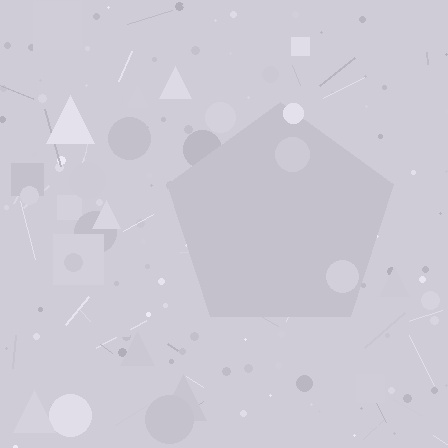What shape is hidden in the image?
A pentagon is hidden in the image.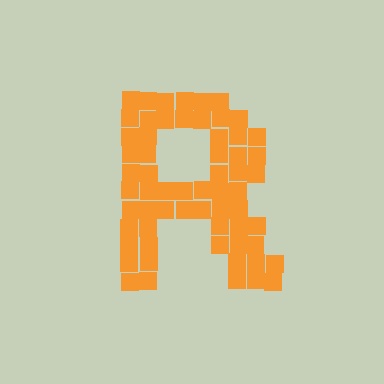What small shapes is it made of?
It is made of small squares.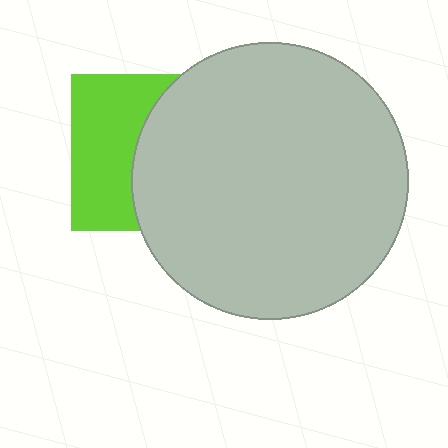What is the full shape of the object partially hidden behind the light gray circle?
The partially hidden object is a lime square.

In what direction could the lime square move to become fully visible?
The lime square could move left. That would shift it out from behind the light gray circle entirely.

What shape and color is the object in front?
The object in front is a light gray circle.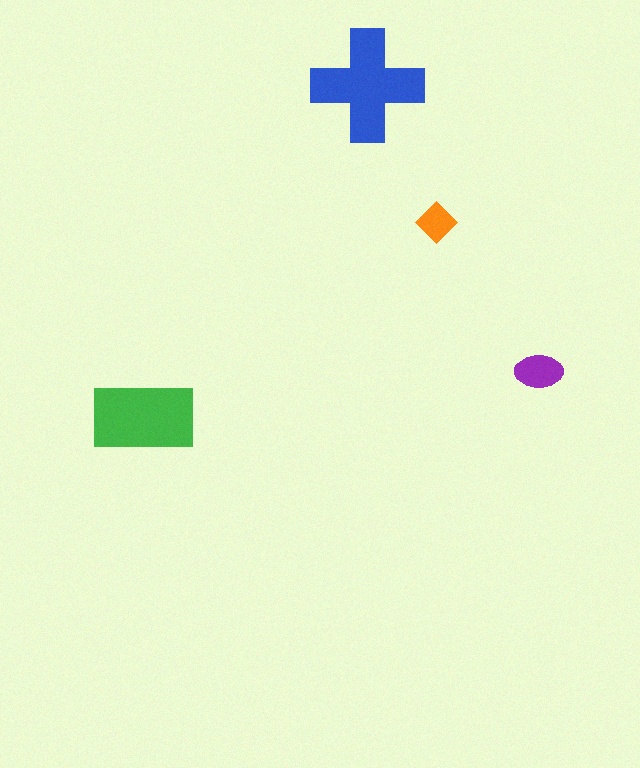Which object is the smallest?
The orange diamond.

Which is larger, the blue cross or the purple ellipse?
The blue cross.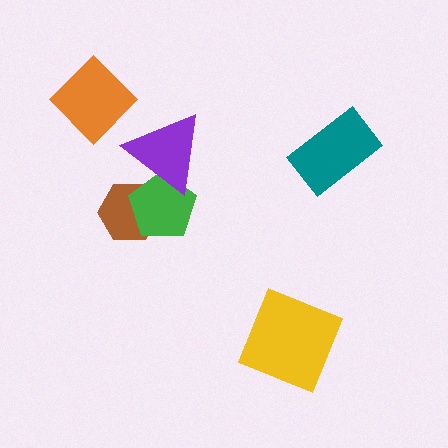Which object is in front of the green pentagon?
The purple triangle is in front of the green pentagon.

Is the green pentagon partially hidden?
Yes, it is partially covered by another shape.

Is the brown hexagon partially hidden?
Yes, it is partially covered by another shape.